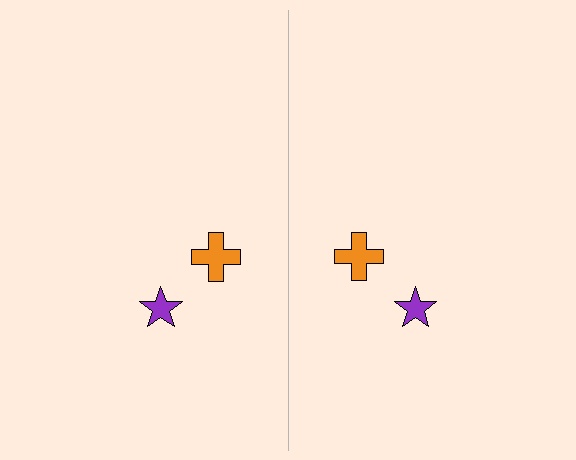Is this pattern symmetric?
Yes, this pattern has bilateral (reflection) symmetry.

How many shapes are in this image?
There are 4 shapes in this image.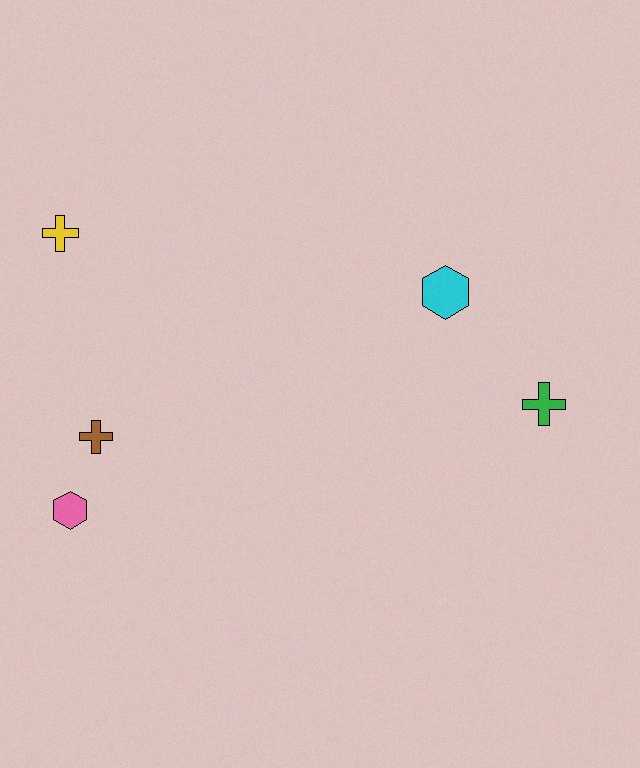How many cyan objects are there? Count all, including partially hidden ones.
There is 1 cyan object.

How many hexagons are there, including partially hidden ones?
There are 2 hexagons.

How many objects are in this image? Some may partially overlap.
There are 5 objects.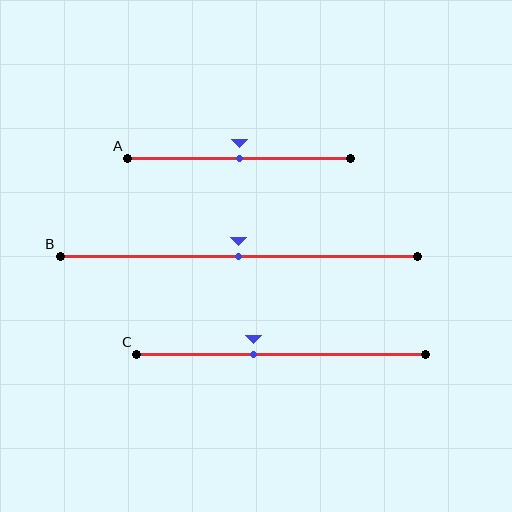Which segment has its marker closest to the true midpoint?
Segment A has its marker closest to the true midpoint.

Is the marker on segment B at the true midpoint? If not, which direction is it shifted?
Yes, the marker on segment B is at the true midpoint.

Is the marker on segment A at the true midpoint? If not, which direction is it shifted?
Yes, the marker on segment A is at the true midpoint.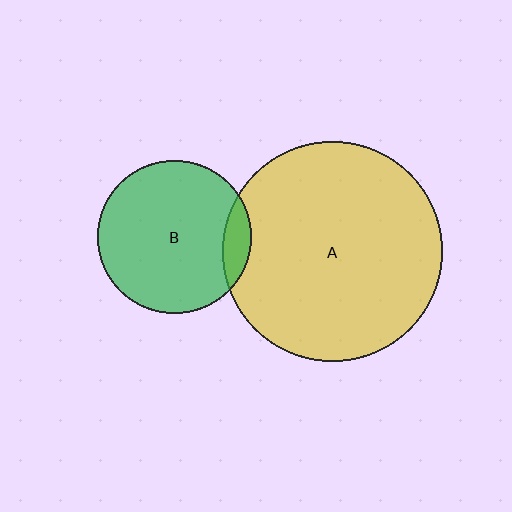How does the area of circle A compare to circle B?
Approximately 2.1 times.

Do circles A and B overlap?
Yes.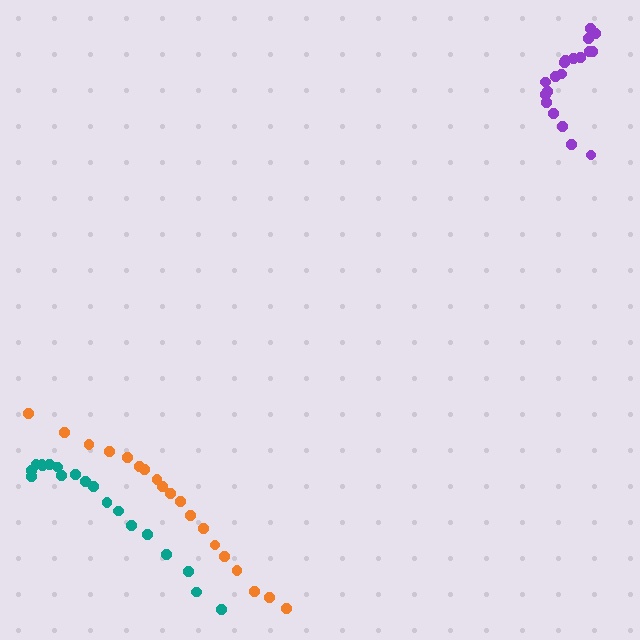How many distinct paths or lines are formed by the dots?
There are 3 distinct paths.